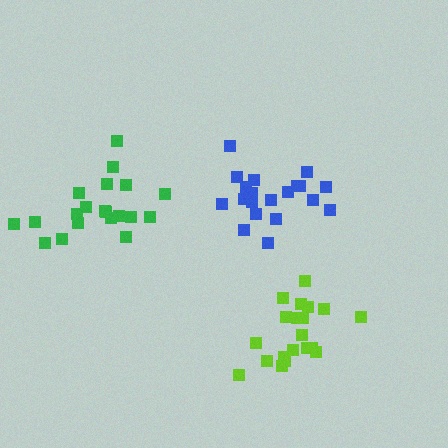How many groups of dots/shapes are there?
There are 3 groups.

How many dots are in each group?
Group 1: 21 dots, Group 2: 20 dots, Group 3: 20 dots (61 total).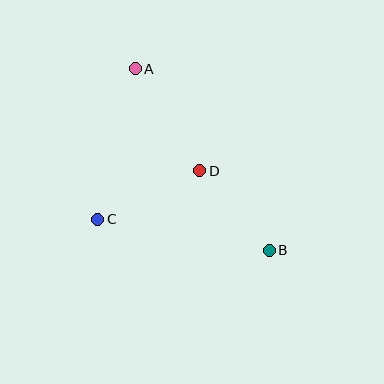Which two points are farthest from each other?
Points A and B are farthest from each other.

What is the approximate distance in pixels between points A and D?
The distance between A and D is approximately 120 pixels.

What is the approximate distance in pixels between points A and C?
The distance between A and C is approximately 155 pixels.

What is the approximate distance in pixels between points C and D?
The distance between C and D is approximately 113 pixels.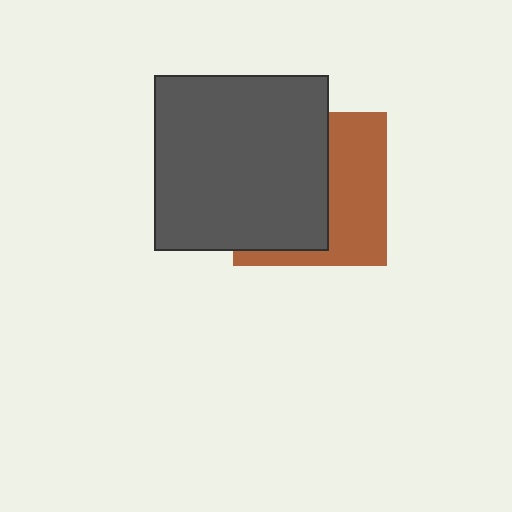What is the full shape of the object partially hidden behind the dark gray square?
The partially hidden object is a brown square.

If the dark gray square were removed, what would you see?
You would see the complete brown square.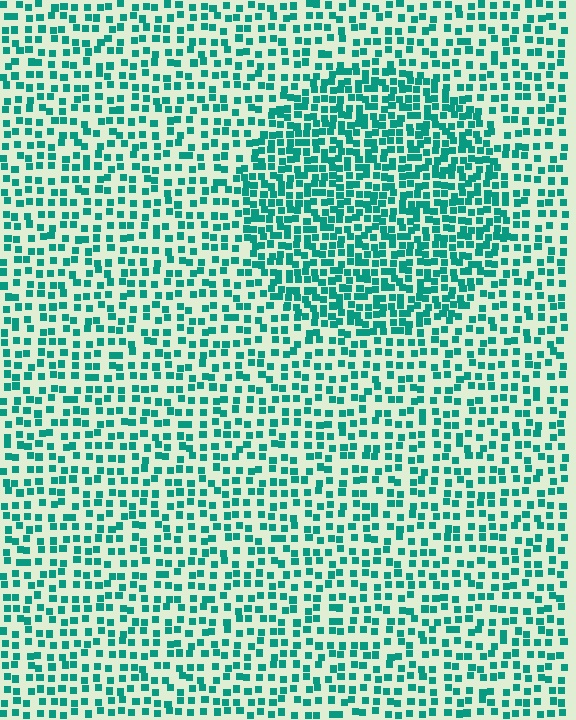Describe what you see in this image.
The image contains small teal elements arranged at two different densities. A circle-shaped region is visible where the elements are more densely packed than the surrounding area.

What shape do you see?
I see a circle.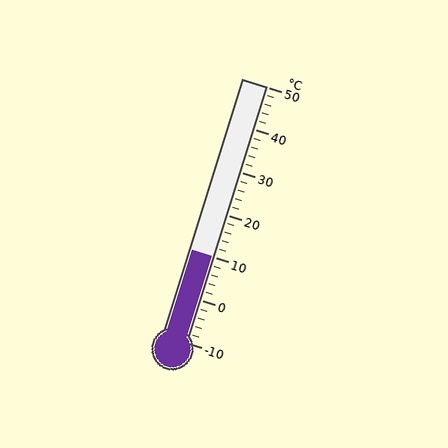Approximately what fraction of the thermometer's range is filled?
The thermometer is filled to approximately 35% of its range.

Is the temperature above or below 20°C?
The temperature is below 20°C.